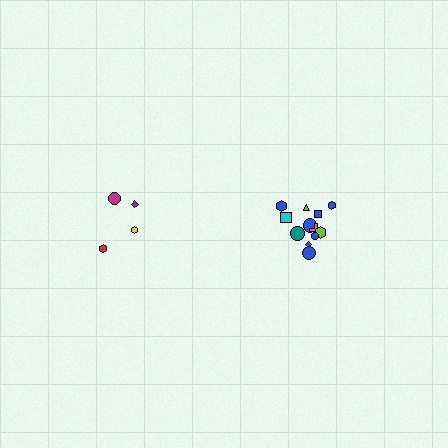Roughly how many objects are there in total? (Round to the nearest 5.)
Roughly 15 objects in total.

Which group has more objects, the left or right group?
The right group.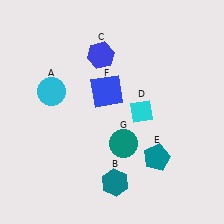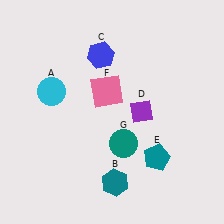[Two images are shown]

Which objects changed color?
D changed from cyan to purple. F changed from blue to pink.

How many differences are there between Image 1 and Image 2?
There are 2 differences between the two images.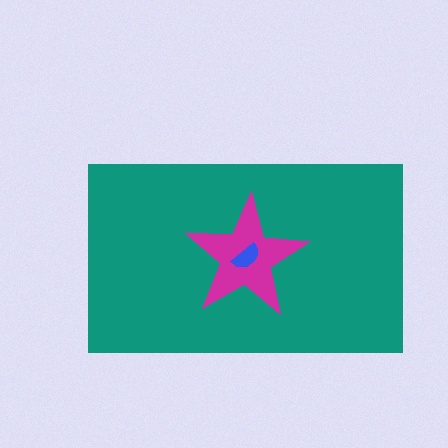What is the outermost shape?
The teal rectangle.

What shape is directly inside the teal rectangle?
The magenta star.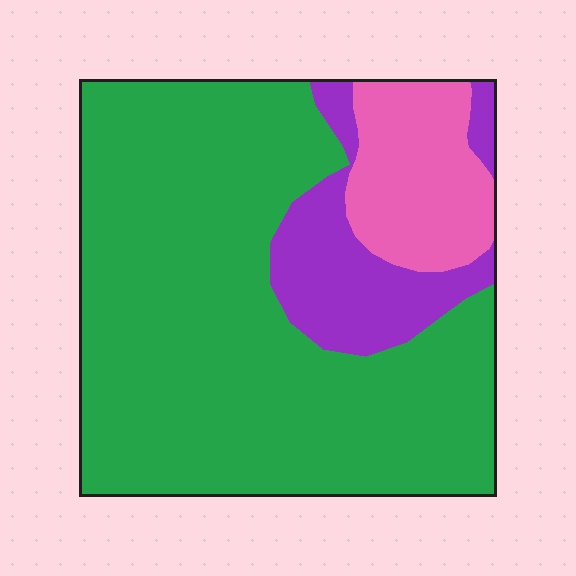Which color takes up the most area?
Green, at roughly 70%.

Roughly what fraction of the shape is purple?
Purple covers about 15% of the shape.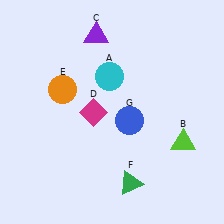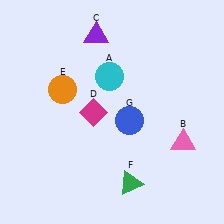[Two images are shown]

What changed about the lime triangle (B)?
In Image 1, B is lime. In Image 2, it changed to pink.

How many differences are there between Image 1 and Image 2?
There is 1 difference between the two images.